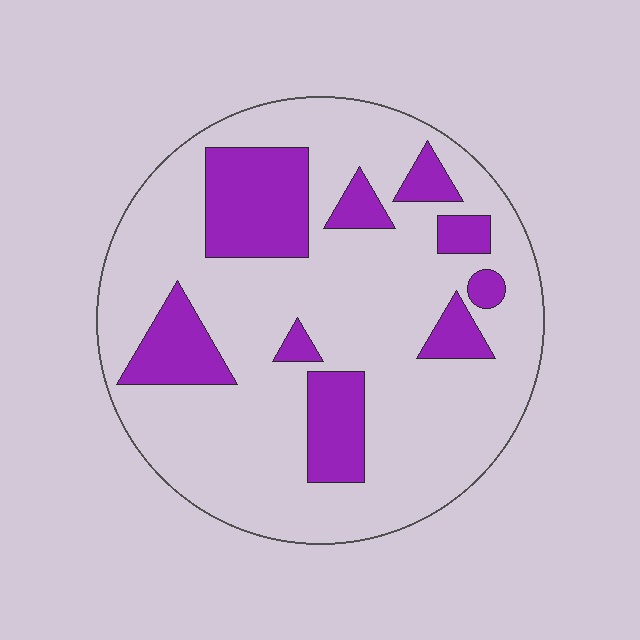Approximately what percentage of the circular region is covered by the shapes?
Approximately 25%.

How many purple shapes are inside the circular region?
9.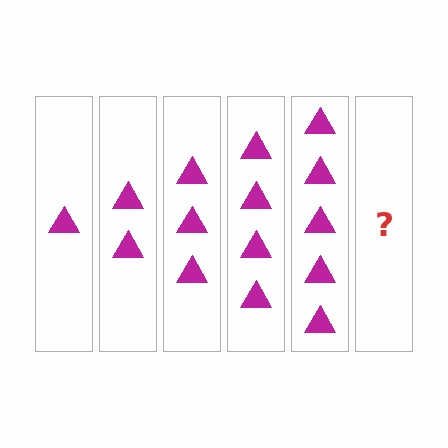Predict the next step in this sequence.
The next step is 6 triangles.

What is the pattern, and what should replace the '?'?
The pattern is that each step adds one more triangle. The '?' should be 6 triangles.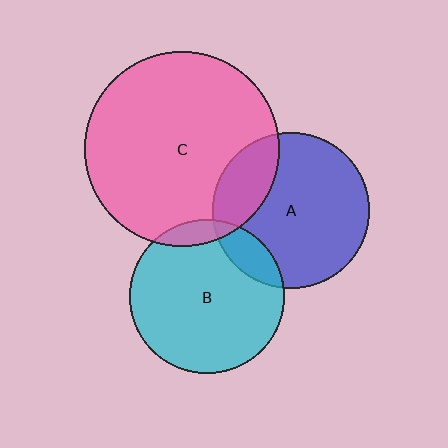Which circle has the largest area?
Circle C (pink).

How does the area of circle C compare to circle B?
Approximately 1.6 times.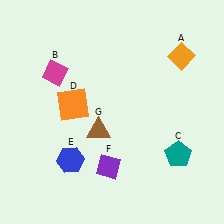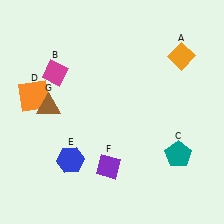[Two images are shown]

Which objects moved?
The objects that moved are: the orange square (D), the brown triangle (G).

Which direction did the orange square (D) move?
The orange square (D) moved left.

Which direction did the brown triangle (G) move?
The brown triangle (G) moved left.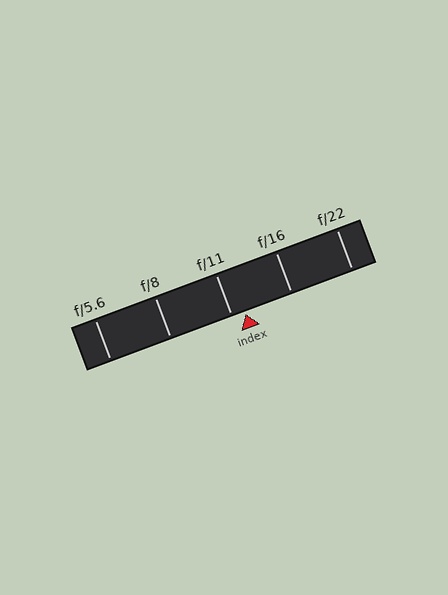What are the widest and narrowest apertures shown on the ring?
The widest aperture shown is f/5.6 and the narrowest is f/22.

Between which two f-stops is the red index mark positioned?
The index mark is between f/11 and f/16.